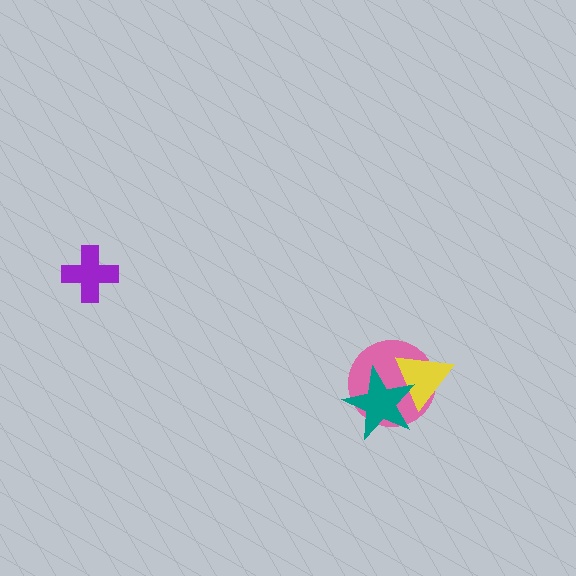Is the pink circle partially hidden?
Yes, it is partially covered by another shape.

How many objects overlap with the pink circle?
2 objects overlap with the pink circle.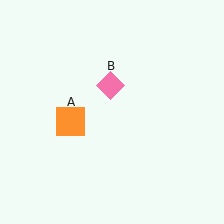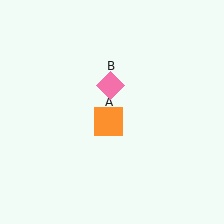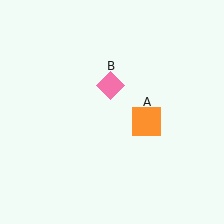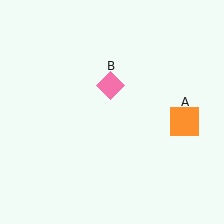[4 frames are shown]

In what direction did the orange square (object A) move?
The orange square (object A) moved right.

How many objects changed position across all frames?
1 object changed position: orange square (object A).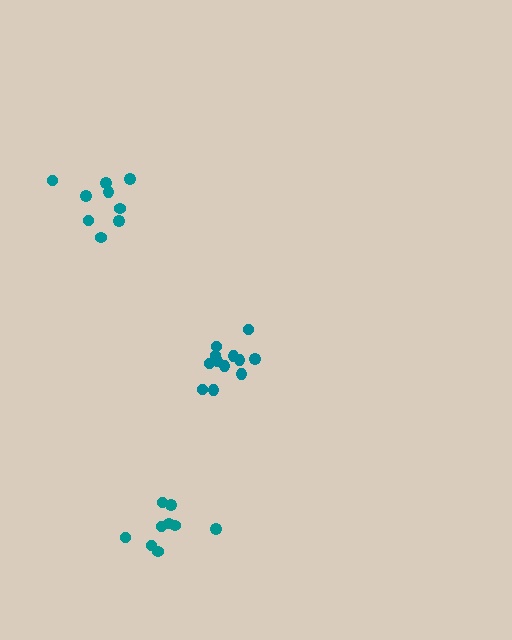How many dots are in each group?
Group 1: 9 dots, Group 2: 9 dots, Group 3: 12 dots (30 total).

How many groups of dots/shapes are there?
There are 3 groups.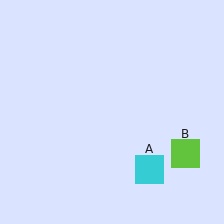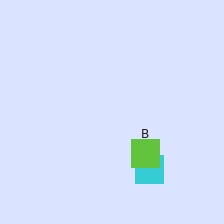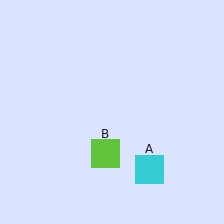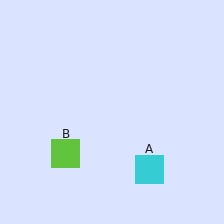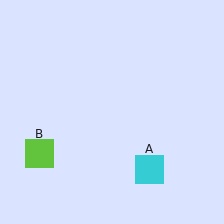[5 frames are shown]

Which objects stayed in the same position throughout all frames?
Cyan square (object A) remained stationary.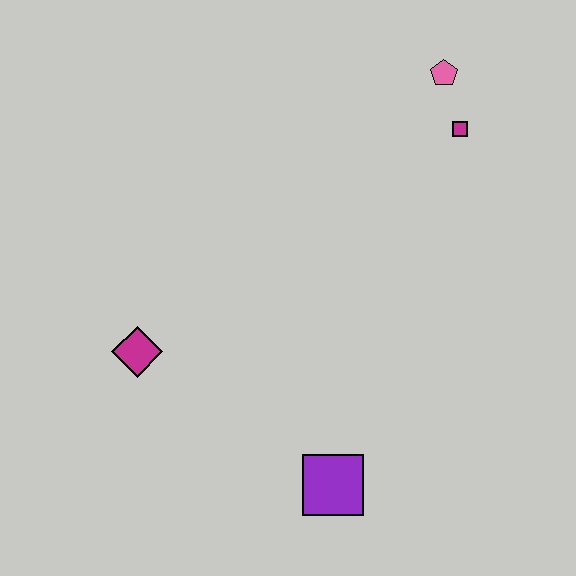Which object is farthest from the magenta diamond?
The pink pentagon is farthest from the magenta diamond.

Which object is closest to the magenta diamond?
The purple square is closest to the magenta diamond.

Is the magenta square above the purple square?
Yes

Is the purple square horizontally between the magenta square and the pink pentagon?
No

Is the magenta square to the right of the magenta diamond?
Yes